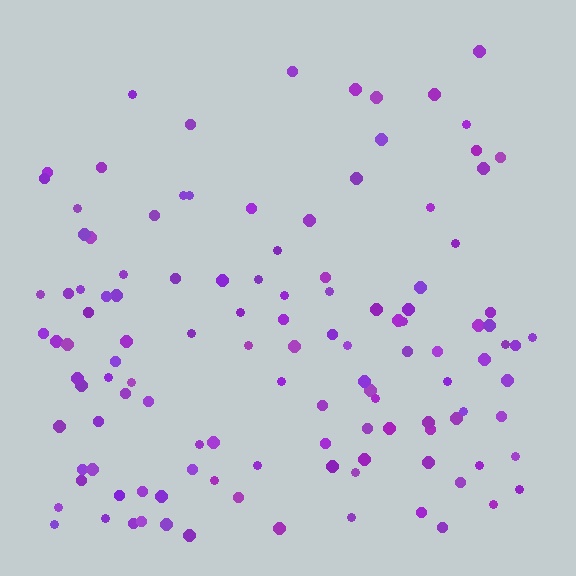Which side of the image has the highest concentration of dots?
The bottom.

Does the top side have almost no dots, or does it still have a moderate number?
Still a moderate number, just noticeably fewer than the bottom.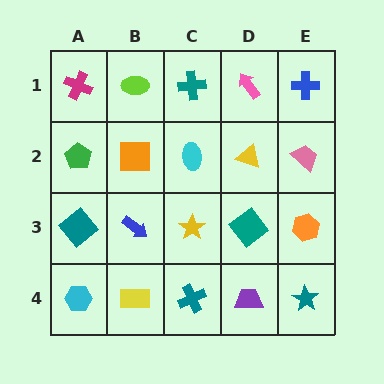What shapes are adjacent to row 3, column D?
A yellow triangle (row 2, column D), a purple trapezoid (row 4, column D), a yellow star (row 3, column C), an orange hexagon (row 3, column E).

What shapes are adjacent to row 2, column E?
A blue cross (row 1, column E), an orange hexagon (row 3, column E), a yellow triangle (row 2, column D).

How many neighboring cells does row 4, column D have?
3.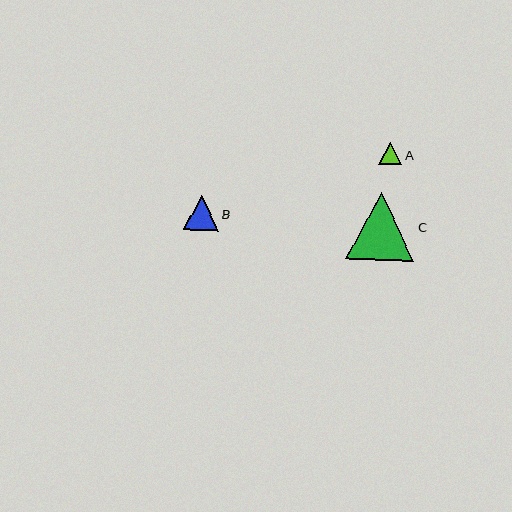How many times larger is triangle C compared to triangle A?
Triangle C is approximately 3.0 times the size of triangle A.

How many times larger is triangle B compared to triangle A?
Triangle B is approximately 1.5 times the size of triangle A.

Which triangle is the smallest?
Triangle A is the smallest with a size of approximately 23 pixels.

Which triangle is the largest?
Triangle C is the largest with a size of approximately 68 pixels.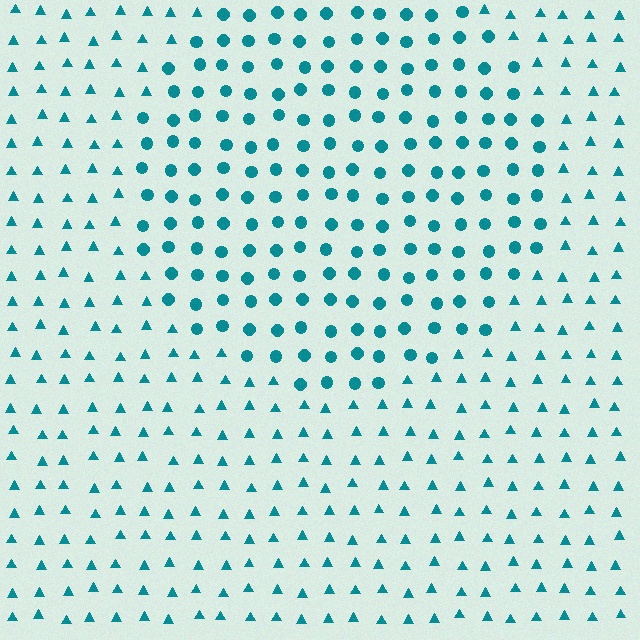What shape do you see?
I see a circle.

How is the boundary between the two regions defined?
The boundary is defined by a change in element shape: circles inside vs. triangles outside. All elements share the same color and spacing.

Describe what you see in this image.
The image is filled with small teal elements arranged in a uniform grid. A circle-shaped region contains circles, while the surrounding area contains triangles. The boundary is defined purely by the change in element shape.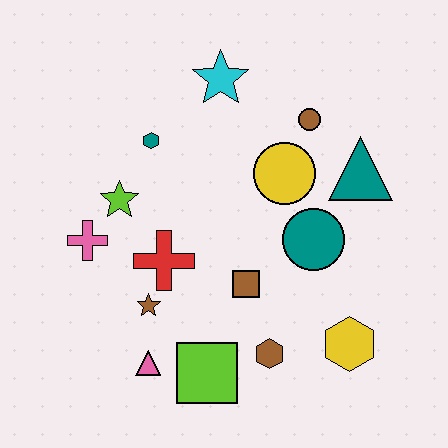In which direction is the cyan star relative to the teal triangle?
The cyan star is to the left of the teal triangle.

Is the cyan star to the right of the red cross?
Yes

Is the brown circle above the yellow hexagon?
Yes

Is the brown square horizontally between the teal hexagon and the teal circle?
Yes